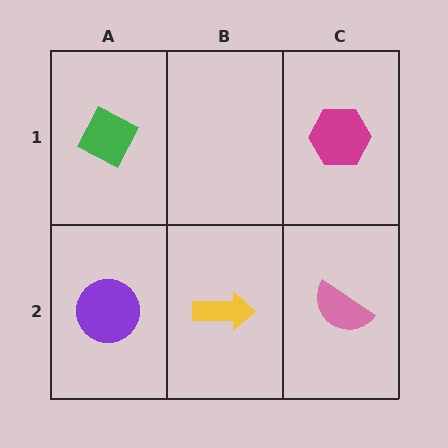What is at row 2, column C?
A pink semicircle.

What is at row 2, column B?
A yellow arrow.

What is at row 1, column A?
A green diamond.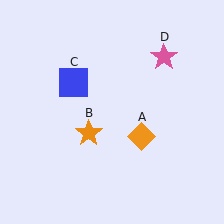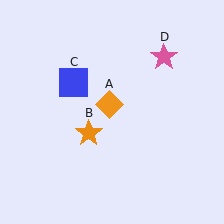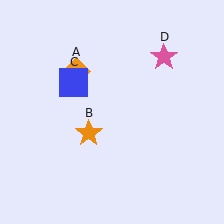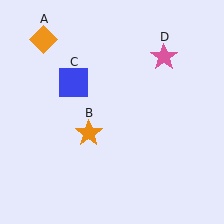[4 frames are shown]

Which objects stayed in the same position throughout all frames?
Orange star (object B) and blue square (object C) and pink star (object D) remained stationary.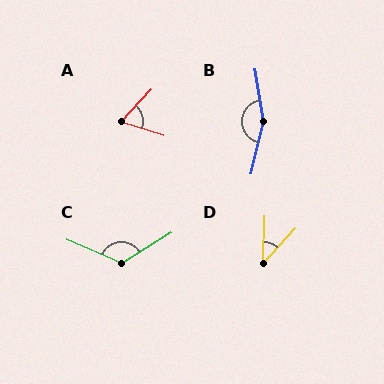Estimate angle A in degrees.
Approximately 64 degrees.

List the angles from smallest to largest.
D (40°), A (64°), C (124°), B (158°).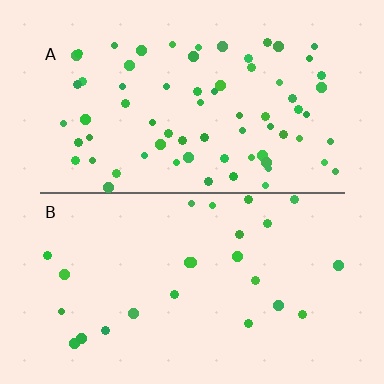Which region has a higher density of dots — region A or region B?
A (the top).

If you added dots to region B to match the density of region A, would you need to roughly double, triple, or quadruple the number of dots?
Approximately triple.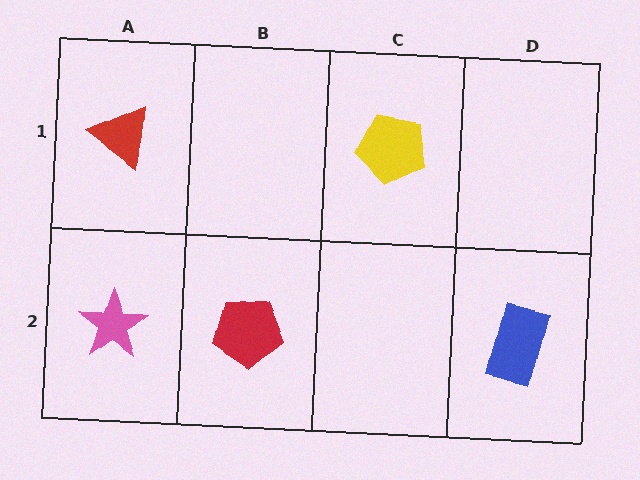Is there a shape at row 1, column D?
No, that cell is empty.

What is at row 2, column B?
A red pentagon.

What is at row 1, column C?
A yellow pentagon.